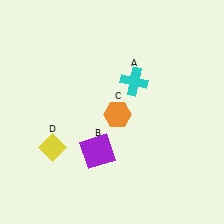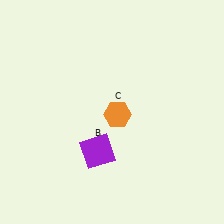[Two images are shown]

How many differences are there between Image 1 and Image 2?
There are 2 differences between the two images.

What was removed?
The cyan cross (A), the yellow diamond (D) were removed in Image 2.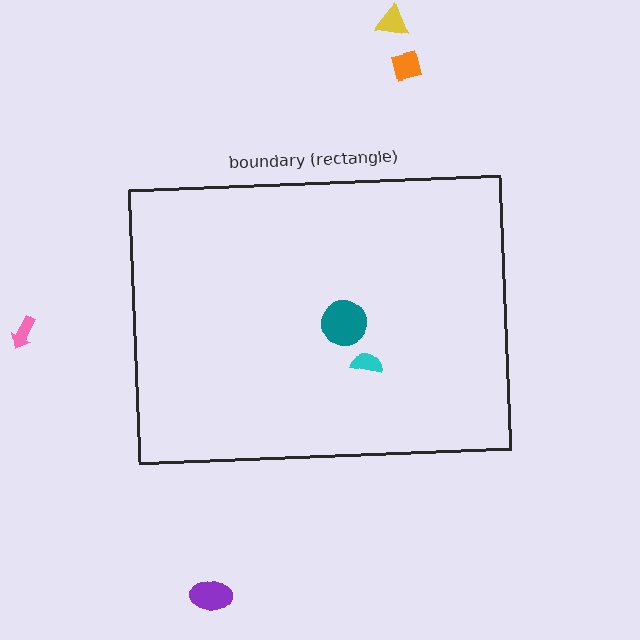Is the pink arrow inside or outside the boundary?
Outside.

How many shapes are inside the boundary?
2 inside, 4 outside.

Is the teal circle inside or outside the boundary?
Inside.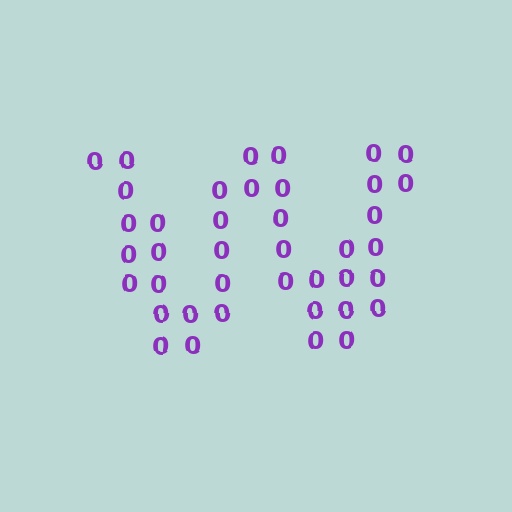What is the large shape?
The large shape is the letter W.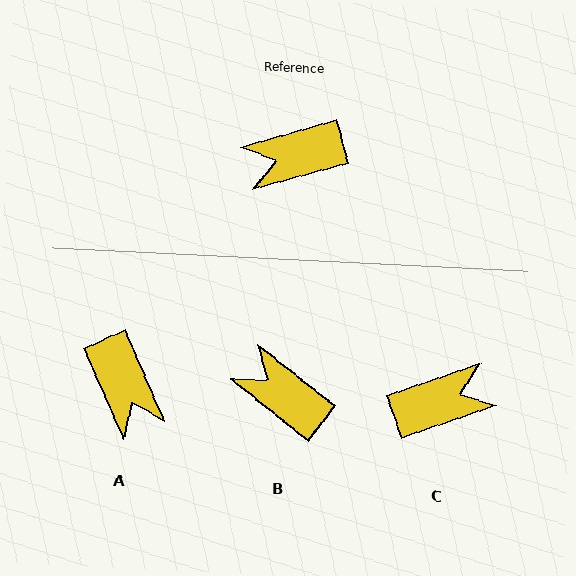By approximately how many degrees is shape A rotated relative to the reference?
Approximately 98 degrees counter-clockwise.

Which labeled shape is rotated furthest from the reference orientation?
C, about 177 degrees away.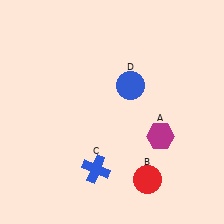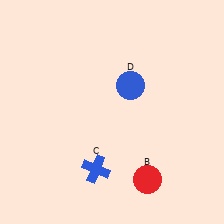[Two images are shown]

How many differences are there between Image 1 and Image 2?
There is 1 difference between the two images.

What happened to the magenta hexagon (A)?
The magenta hexagon (A) was removed in Image 2. It was in the bottom-right area of Image 1.